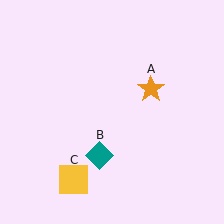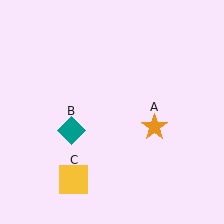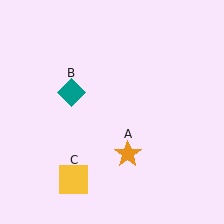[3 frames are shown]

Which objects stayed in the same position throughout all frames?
Yellow square (object C) remained stationary.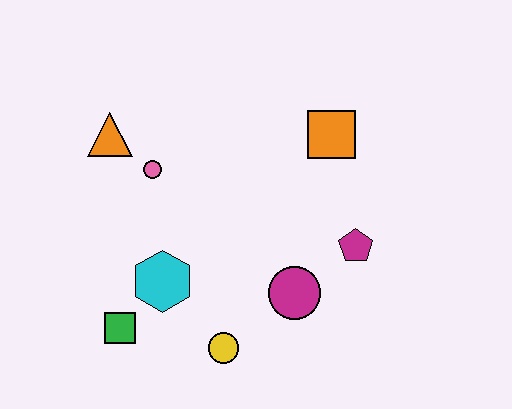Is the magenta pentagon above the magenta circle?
Yes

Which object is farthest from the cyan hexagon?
The orange square is farthest from the cyan hexagon.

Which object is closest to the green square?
The cyan hexagon is closest to the green square.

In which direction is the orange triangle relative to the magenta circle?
The orange triangle is to the left of the magenta circle.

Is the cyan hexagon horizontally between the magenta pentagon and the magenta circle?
No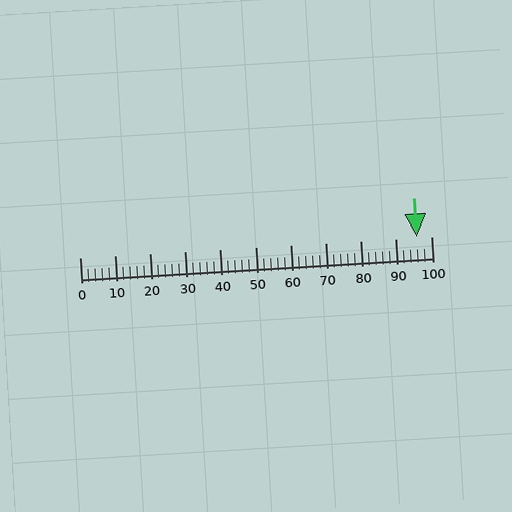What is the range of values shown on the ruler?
The ruler shows values from 0 to 100.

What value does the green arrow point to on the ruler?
The green arrow points to approximately 96.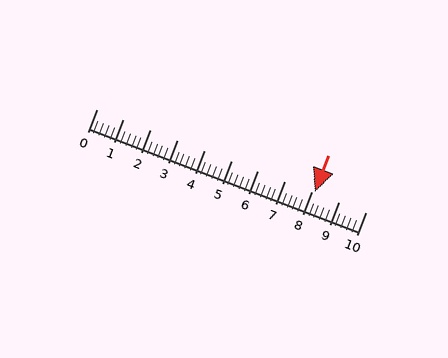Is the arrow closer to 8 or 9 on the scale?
The arrow is closer to 8.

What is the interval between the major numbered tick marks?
The major tick marks are spaced 1 units apart.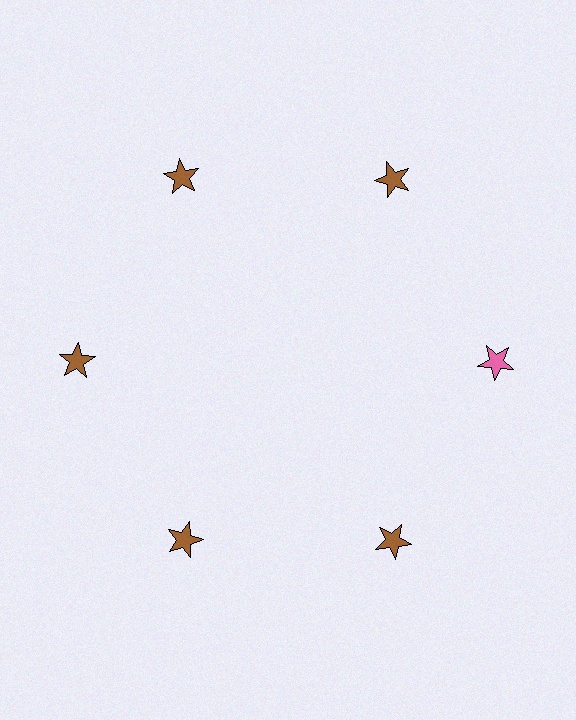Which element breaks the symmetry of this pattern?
The pink star at roughly the 3 o'clock position breaks the symmetry. All other shapes are brown stars.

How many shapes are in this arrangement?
There are 6 shapes arranged in a ring pattern.